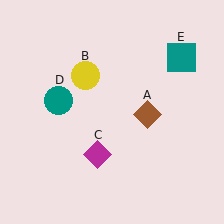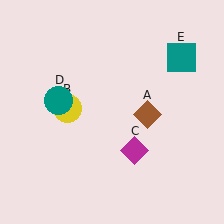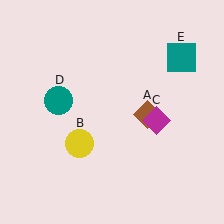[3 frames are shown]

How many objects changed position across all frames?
2 objects changed position: yellow circle (object B), magenta diamond (object C).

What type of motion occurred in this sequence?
The yellow circle (object B), magenta diamond (object C) rotated counterclockwise around the center of the scene.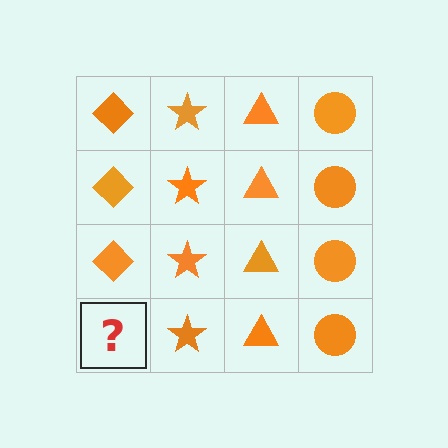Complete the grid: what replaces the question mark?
The question mark should be replaced with an orange diamond.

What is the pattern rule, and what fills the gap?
The rule is that each column has a consistent shape. The gap should be filled with an orange diamond.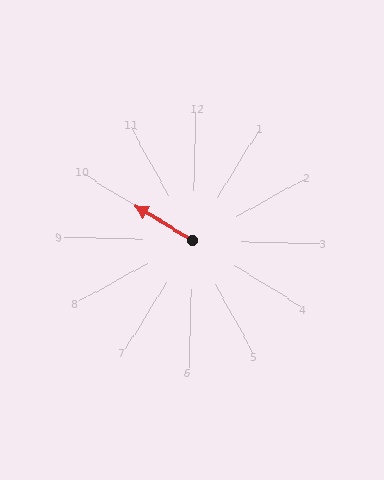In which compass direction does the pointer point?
Northwest.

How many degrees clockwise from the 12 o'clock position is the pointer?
Approximately 299 degrees.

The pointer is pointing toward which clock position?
Roughly 10 o'clock.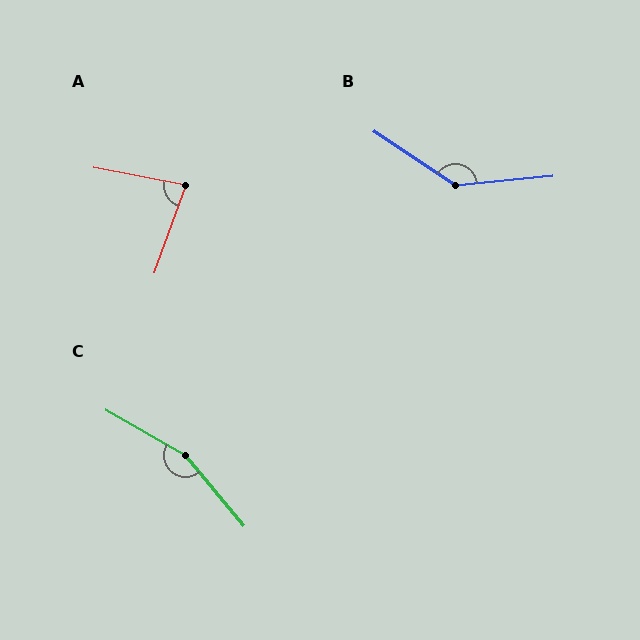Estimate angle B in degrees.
Approximately 140 degrees.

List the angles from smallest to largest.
A (81°), B (140°), C (160°).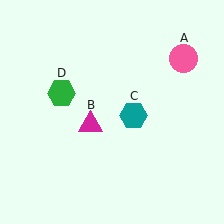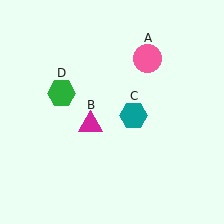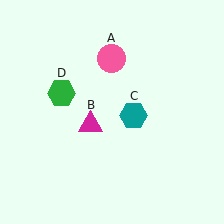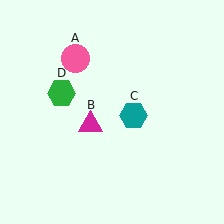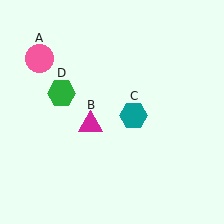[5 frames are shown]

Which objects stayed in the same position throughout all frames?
Magenta triangle (object B) and teal hexagon (object C) and green hexagon (object D) remained stationary.